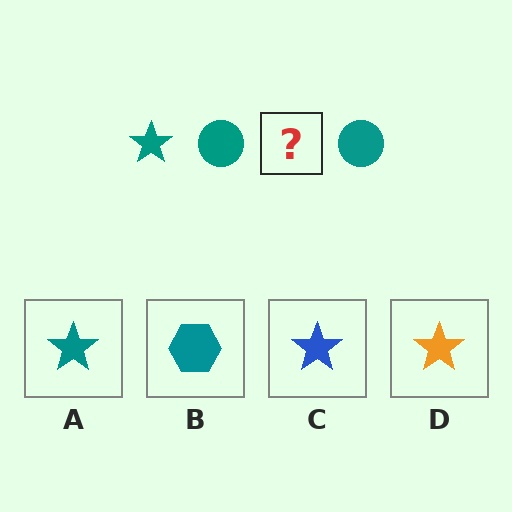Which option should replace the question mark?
Option A.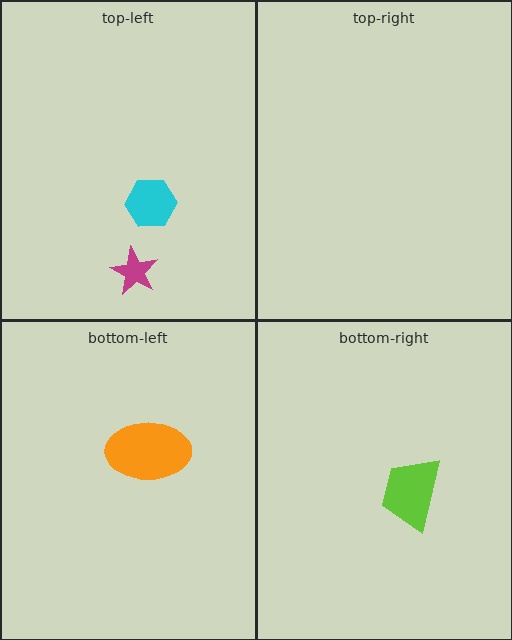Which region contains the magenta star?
The top-left region.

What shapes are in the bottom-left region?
The orange ellipse.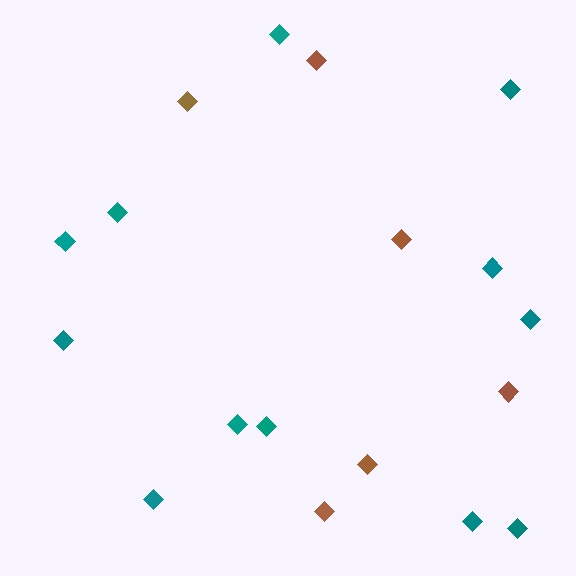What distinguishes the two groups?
There are 2 groups: one group of brown diamonds (6) and one group of teal diamonds (12).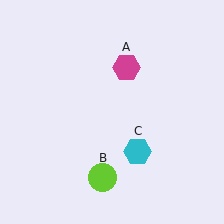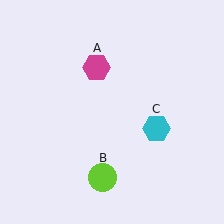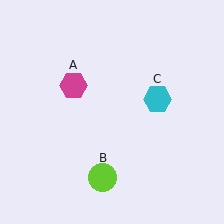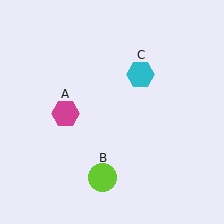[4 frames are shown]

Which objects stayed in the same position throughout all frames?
Lime circle (object B) remained stationary.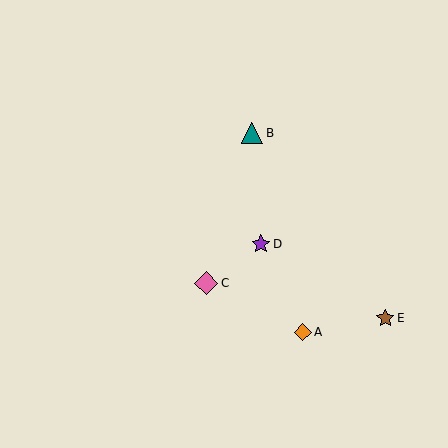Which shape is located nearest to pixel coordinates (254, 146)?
The teal triangle (labeled B) at (252, 133) is nearest to that location.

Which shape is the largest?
The pink diamond (labeled C) is the largest.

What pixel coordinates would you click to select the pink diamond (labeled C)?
Click at (206, 283) to select the pink diamond C.